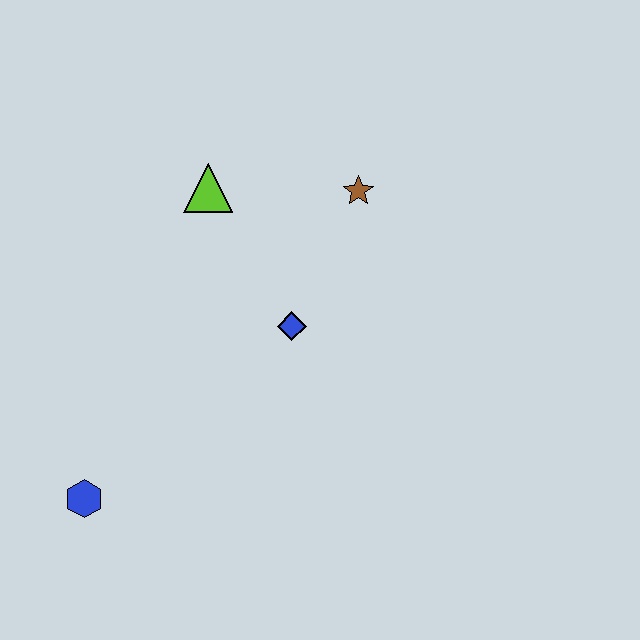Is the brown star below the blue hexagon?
No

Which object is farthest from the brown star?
The blue hexagon is farthest from the brown star.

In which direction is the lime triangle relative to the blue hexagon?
The lime triangle is above the blue hexagon.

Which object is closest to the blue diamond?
The brown star is closest to the blue diamond.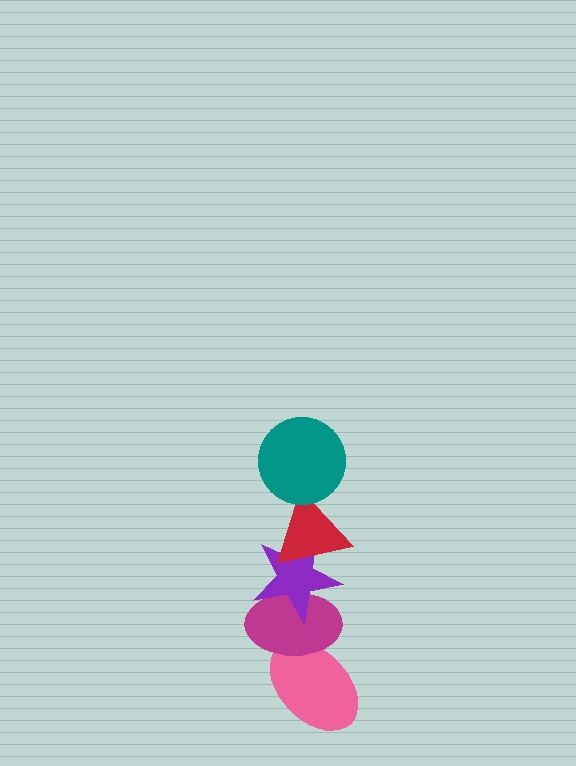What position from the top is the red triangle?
The red triangle is 2nd from the top.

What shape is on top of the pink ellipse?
The magenta ellipse is on top of the pink ellipse.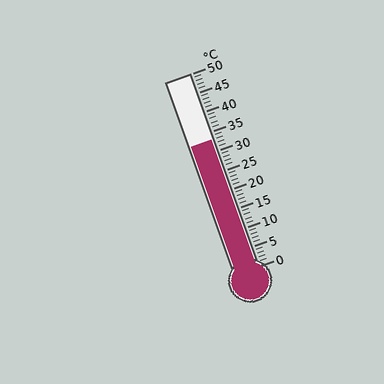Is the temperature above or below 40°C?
The temperature is below 40°C.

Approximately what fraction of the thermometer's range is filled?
The thermometer is filled to approximately 65% of its range.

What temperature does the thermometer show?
The thermometer shows approximately 33°C.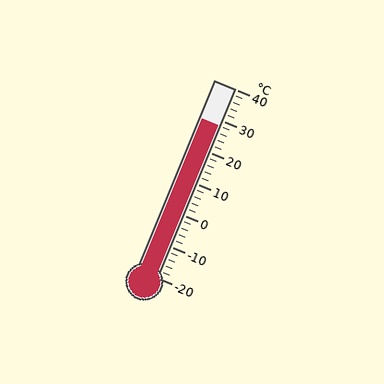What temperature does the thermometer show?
The thermometer shows approximately 28°C.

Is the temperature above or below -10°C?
The temperature is above -10°C.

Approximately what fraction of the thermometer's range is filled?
The thermometer is filled to approximately 80% of its range.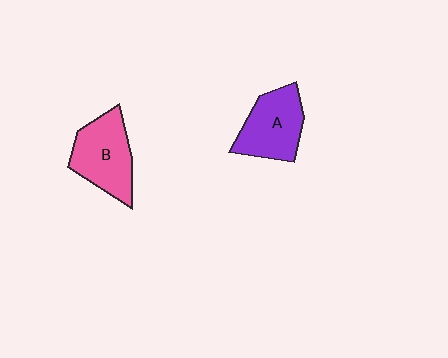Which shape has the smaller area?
Shape A (purple).